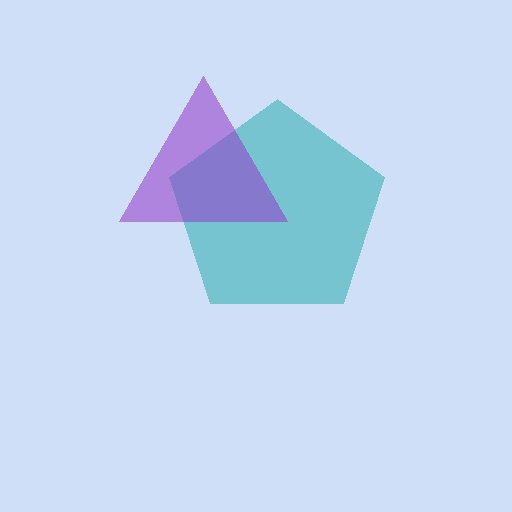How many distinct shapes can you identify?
There are 2 distinct shapes: a teal pentagon, a purple triangle.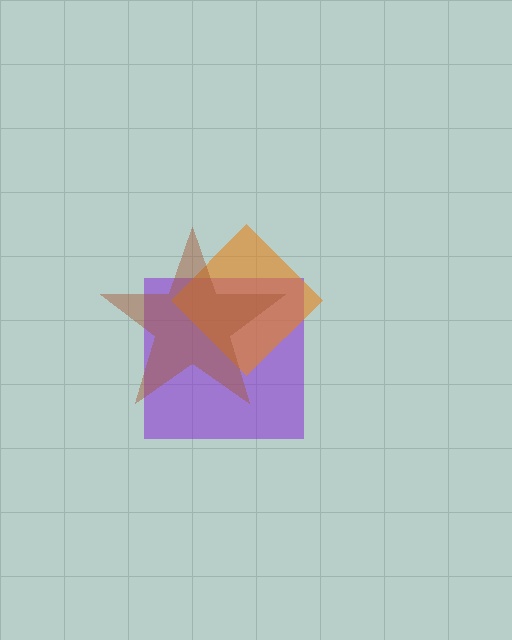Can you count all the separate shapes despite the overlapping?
Yes, there are 3 separate shapes.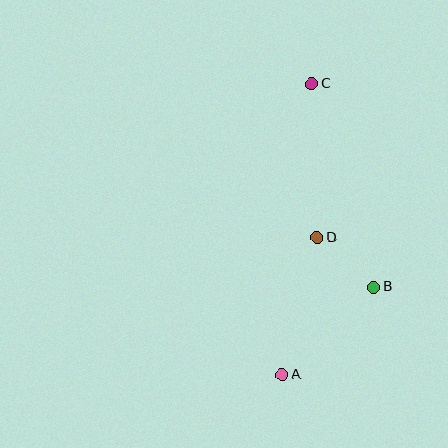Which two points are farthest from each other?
Points A and C are farthest from each other.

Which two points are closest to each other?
Points B and D are closest to each other.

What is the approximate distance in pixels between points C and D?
The distance between C and D is approximately 154 pixels.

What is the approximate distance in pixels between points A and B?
The distance between A and B is approximately 127 pixels.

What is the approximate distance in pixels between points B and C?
The distance between B and C is approximately 212 pixels.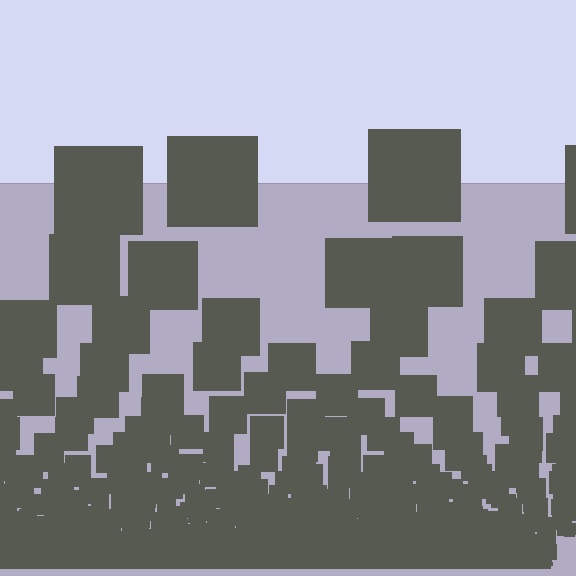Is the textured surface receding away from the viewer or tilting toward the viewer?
The surface appears to tilt toward the viewer. Texture elements get larger and sparser toward the top.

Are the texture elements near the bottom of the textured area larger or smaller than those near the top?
Smaller. The gradient is inverted — elements near the bottom are smaller and denser.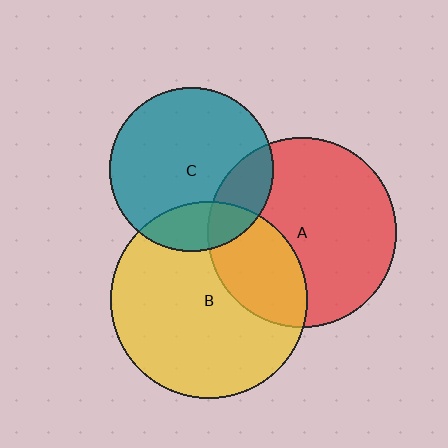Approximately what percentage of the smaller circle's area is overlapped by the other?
Approximately 30%.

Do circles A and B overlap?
Yes.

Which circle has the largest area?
Circle B (yellow).